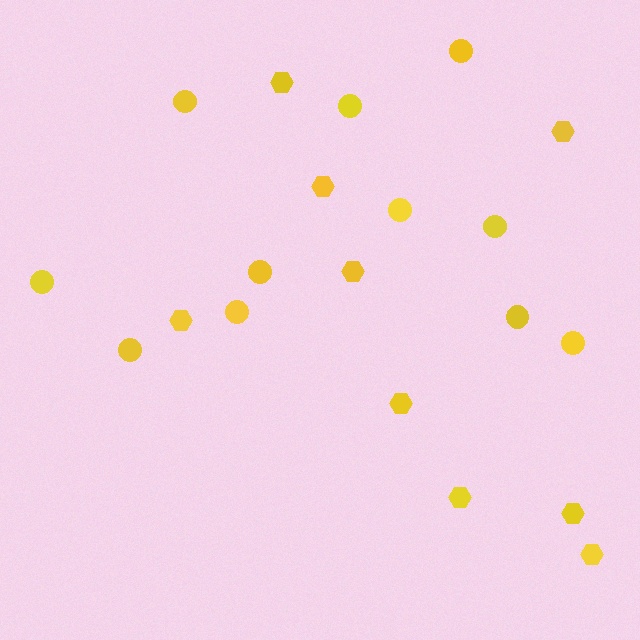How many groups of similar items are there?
There are 2 groups: one group of hexagons (9) and one group of circles (11).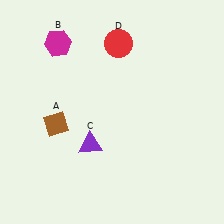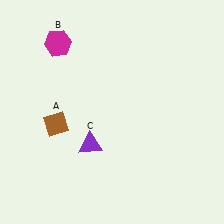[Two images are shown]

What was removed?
The red circle (D) was removed in Image 2.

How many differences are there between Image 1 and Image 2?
There is 1 difference between the two images.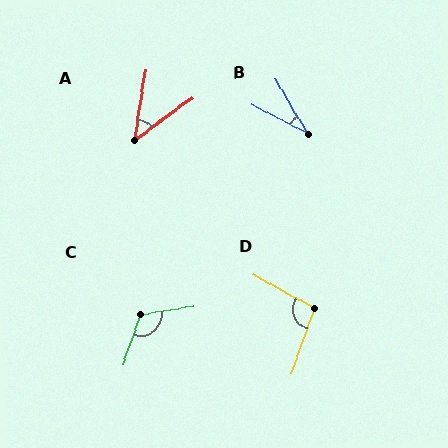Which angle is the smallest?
B, at approximately 32 degrees.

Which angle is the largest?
C, at approximately 118 degrees.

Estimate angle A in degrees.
Approximately 45 degrees.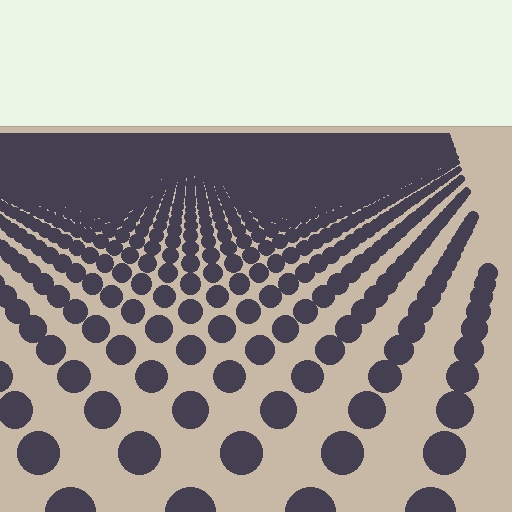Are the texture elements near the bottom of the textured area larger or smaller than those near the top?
Larger. Near the bottom, elements are closer to the viewer and appear at a bigger on-screen size.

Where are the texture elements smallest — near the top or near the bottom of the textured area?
Near the top.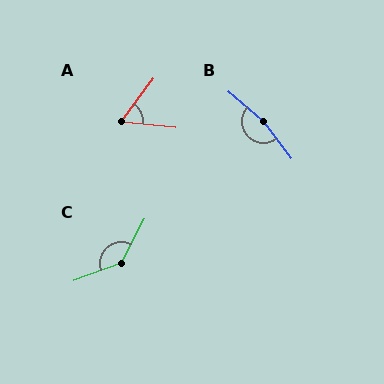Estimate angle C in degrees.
Approximately 137 degrees.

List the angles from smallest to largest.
A (59°), C (137°), B (168°).